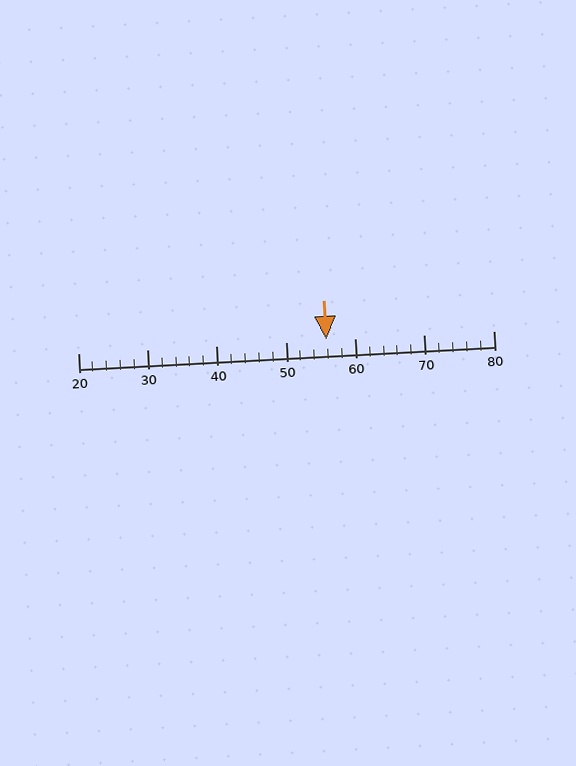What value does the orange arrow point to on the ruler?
The orange arrow points to approximately 56.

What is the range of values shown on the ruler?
The ruler shows values from 20 to 80.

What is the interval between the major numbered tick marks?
The major tick marks are spaced 10 units apart.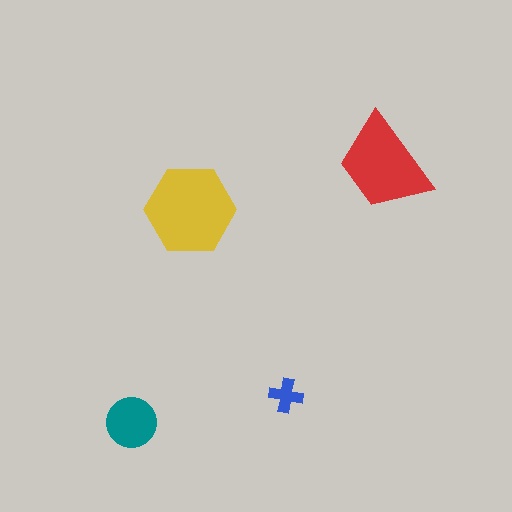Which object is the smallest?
The blue cross.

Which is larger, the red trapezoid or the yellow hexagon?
The yellow hexagon.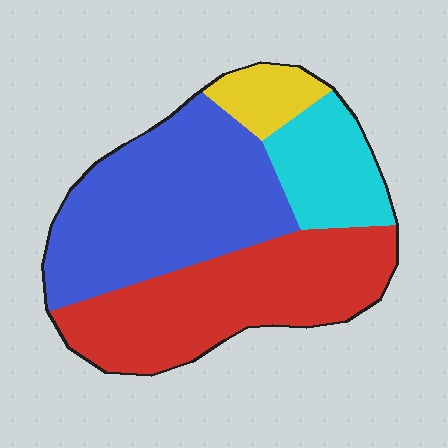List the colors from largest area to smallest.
From largest to smallest: blue, red, cyan, yellow.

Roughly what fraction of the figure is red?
Red covers around 35% of the figure.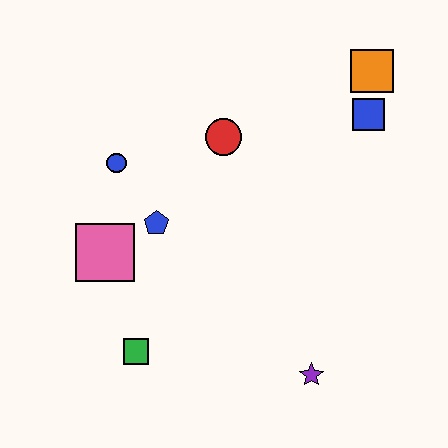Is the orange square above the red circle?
Yes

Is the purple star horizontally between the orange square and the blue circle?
Yes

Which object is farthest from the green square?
The orange square is farthest from the green square.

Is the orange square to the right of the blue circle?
Yes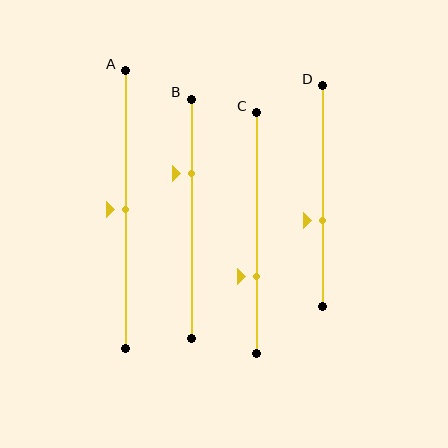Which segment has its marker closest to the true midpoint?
Segment A has its marker closest to the true midpoint.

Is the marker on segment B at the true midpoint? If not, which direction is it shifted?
No, the marker on segment B is shifted upward by about 19% of the segment length.